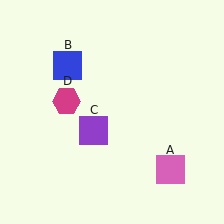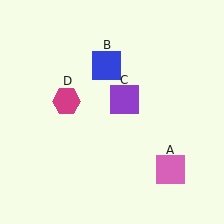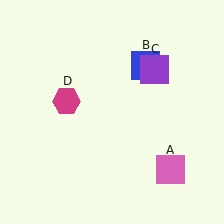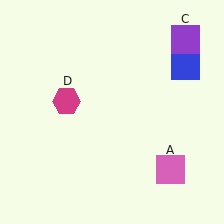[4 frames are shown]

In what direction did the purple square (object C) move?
The purple square (object C) moved up and to the right.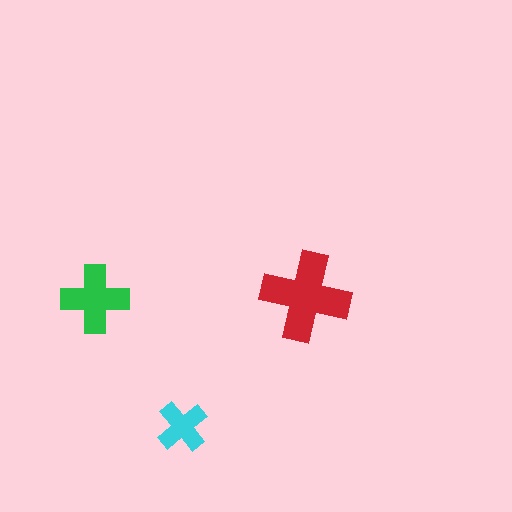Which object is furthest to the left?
The green cross is leftmost.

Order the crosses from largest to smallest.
the red one, the green one, the cyan one.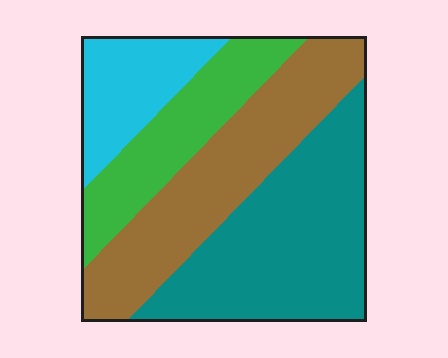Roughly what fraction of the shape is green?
Green covers roughly 20% of the shape.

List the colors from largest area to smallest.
From largest to smallest: teal, brown, green, cyan.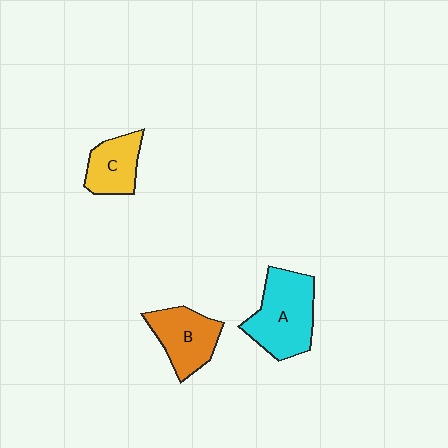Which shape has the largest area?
Shape A (cyan).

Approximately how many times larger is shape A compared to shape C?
Approximately 1.7 times.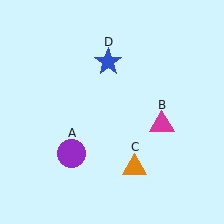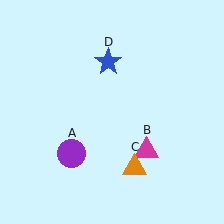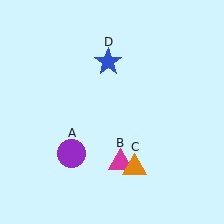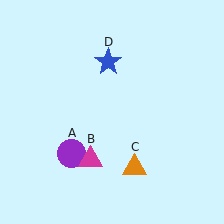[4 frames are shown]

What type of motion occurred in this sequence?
The magenta triangle (object B) rotated clockwise around the center of the scene.